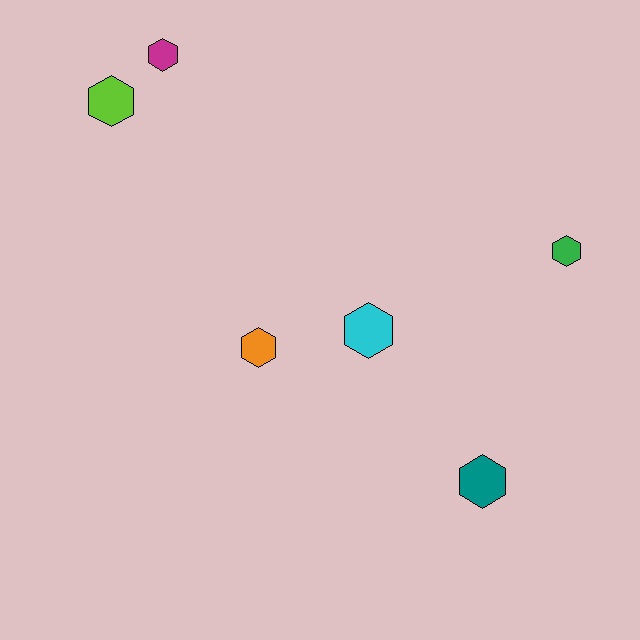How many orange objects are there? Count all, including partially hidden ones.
There is 1 orange object.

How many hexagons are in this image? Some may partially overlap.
There are 6 hexagons.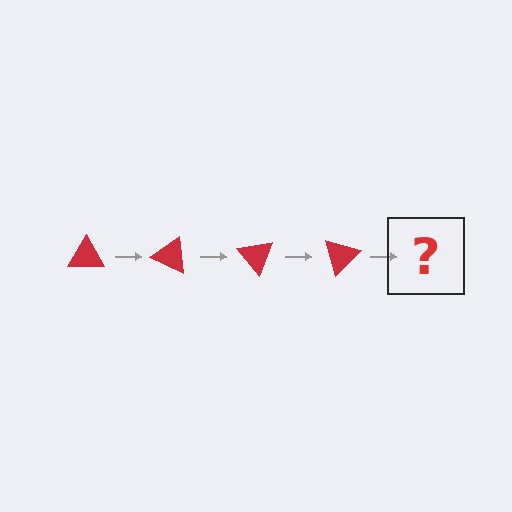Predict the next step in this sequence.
The next step is a red triangle rotated 100 degrees.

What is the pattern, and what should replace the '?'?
The pattern is that the triangle rotates 25 degrees each step. The '?' should be a red triangle rotated 100 degrees.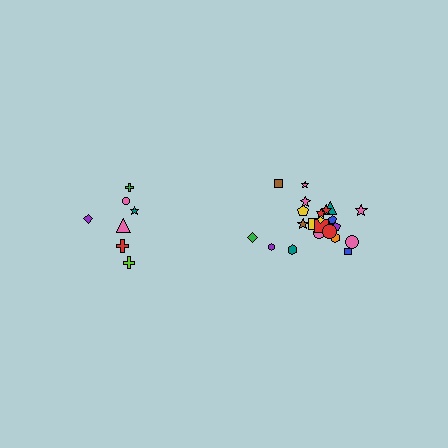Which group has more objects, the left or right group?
The right group.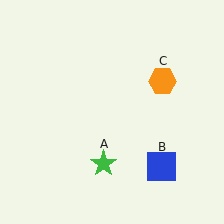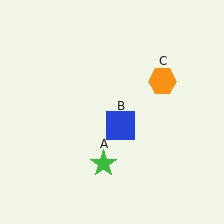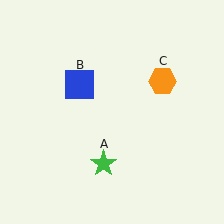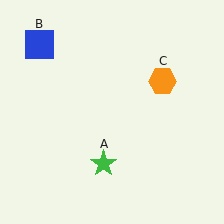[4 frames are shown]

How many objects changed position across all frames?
1 object changed position: blue square (object B).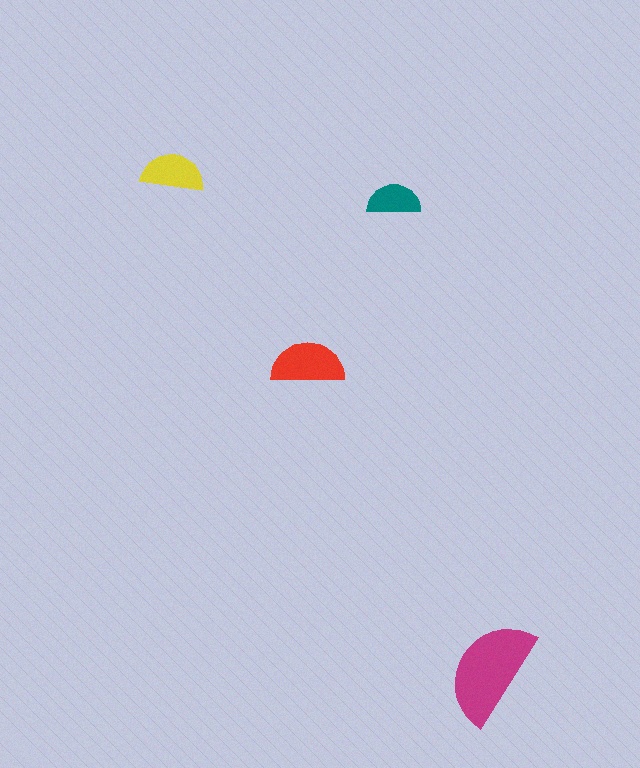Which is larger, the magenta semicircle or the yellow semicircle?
The magenta one.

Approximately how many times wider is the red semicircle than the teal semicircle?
About 1.5 times wider.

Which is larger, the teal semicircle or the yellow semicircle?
The yellow one.